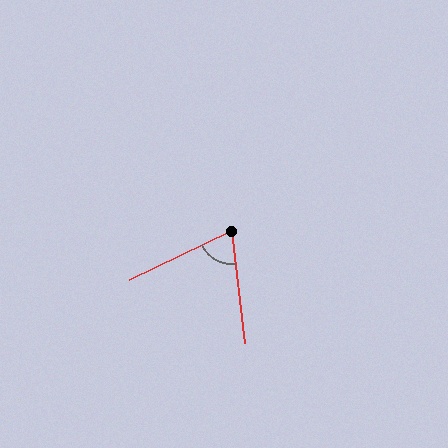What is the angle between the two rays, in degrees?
Approximately 71 degrees.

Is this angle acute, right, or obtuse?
It is acute.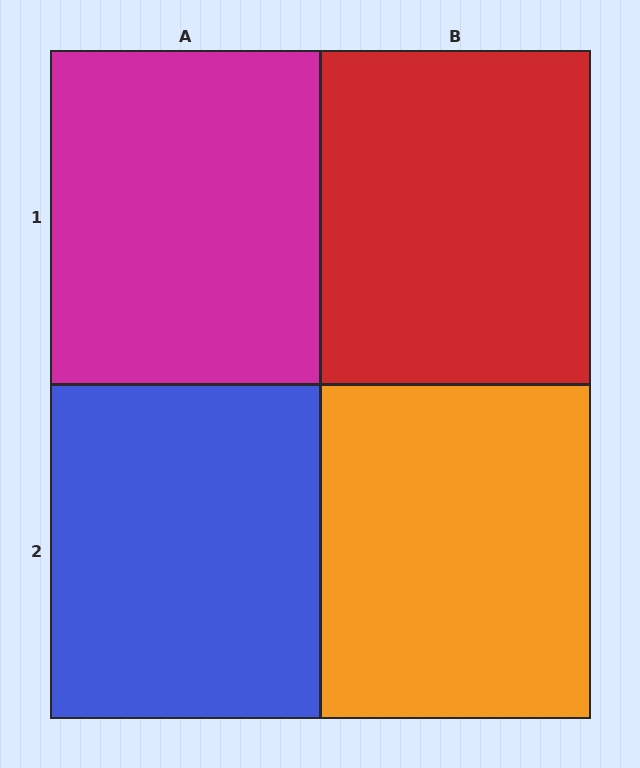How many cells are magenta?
1 cell is magenta.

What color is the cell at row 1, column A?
Magenta.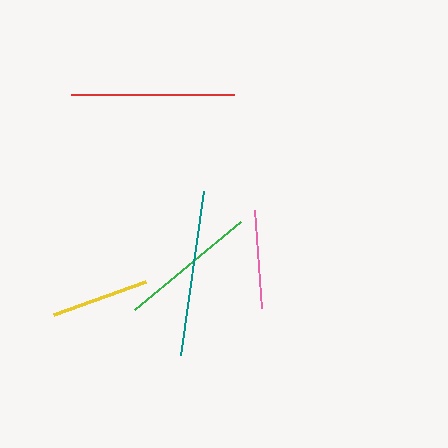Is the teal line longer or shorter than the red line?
The teal line is longer than the red line.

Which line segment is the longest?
The teal line is the longest at approximately 165 pixels.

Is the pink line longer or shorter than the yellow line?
The pink line is longer than the yellow line.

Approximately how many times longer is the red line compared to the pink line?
The red line is approximately 1.7 times the length of the pink line.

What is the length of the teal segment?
The teal segment is approximately 165 pixels long.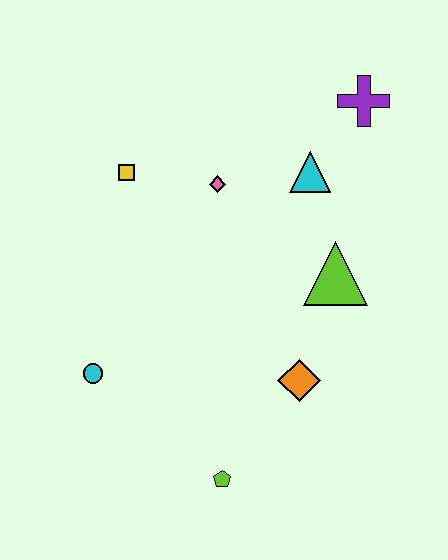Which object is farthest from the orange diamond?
The purple cross is farthest from the orange diamond.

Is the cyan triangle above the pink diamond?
Yes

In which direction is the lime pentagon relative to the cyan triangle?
The lime pentagon is below the cyan triangle.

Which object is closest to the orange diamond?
The lime triangle is closest to the orange diamond.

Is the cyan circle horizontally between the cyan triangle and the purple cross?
No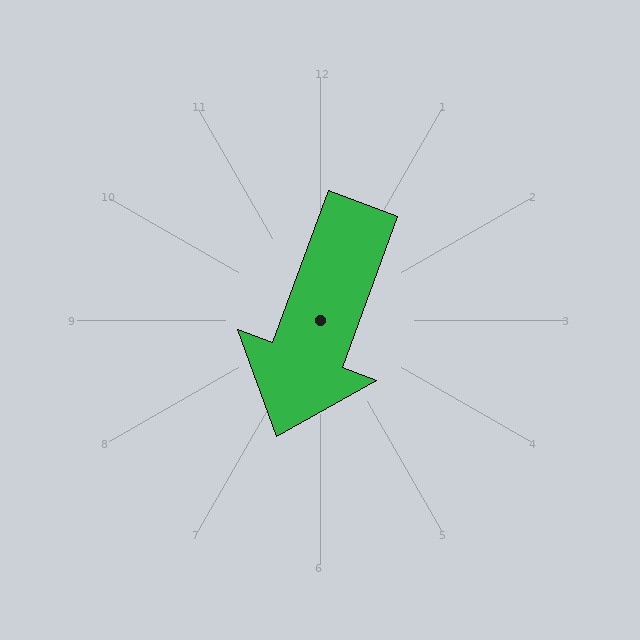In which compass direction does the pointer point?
South.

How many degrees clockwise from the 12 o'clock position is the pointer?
Approximately 200 degrees.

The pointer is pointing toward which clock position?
Roughly 7 o'clock.